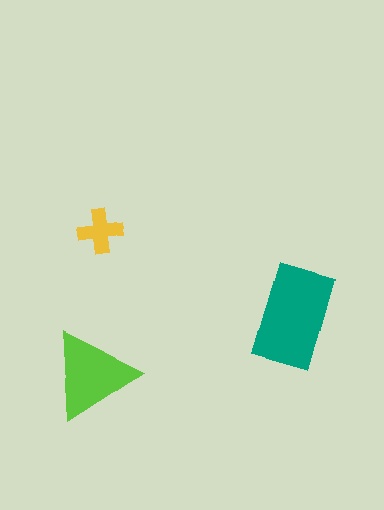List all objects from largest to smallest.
The teal rectangle, the lime triangle, the yellow cross.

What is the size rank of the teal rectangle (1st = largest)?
1st.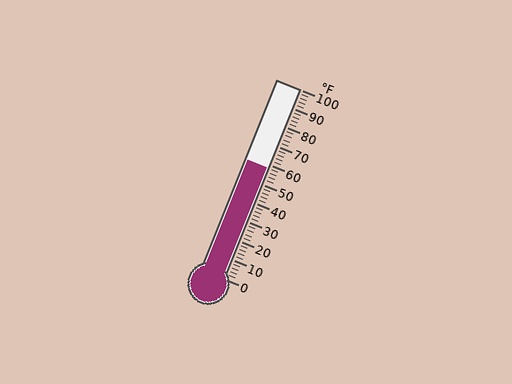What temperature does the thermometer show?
The thermometer shows approximately 58°F.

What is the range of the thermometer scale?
The thermometer scale ranges from 0°F to 100°F.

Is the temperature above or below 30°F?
The temperature is above 30°F.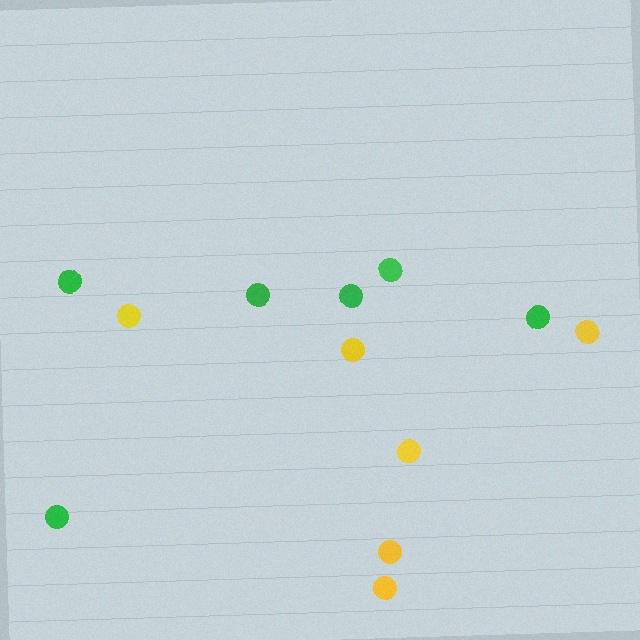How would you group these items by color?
There are 2 groups: one group of green circles (6) and one group of yellow circles (6).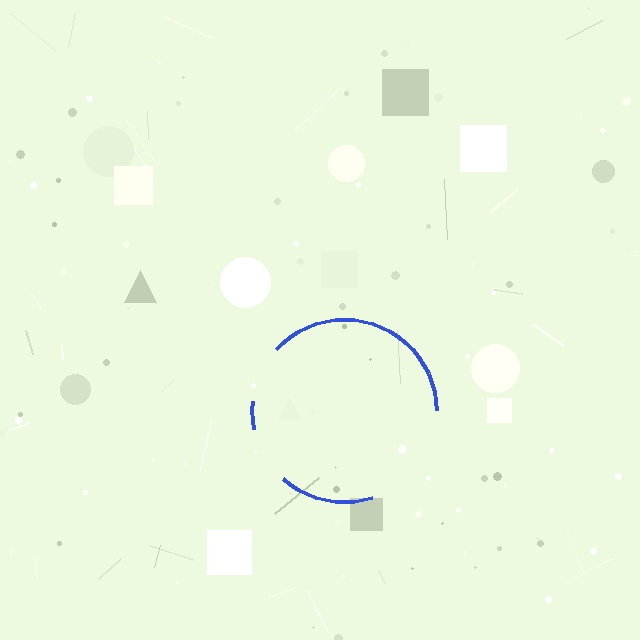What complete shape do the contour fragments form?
The contour fragments form a circle.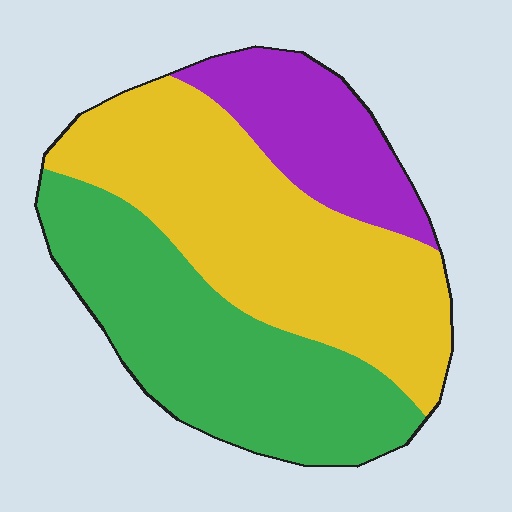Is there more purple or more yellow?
Yellow.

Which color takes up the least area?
Purple, at roughly 20%.